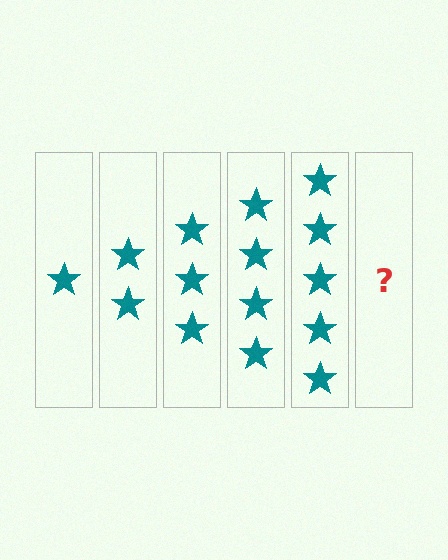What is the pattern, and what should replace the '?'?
The pattern is that each step adds one more star. The '?' should be 6 stars.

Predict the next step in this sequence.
The next step is 6 stars.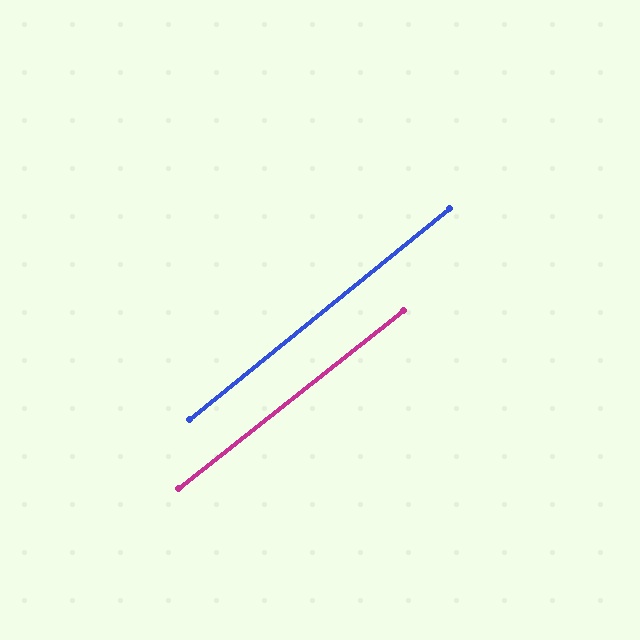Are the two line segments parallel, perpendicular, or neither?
Parallel — their directions differ by only 0.7°.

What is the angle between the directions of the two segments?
Approximately 1 degree.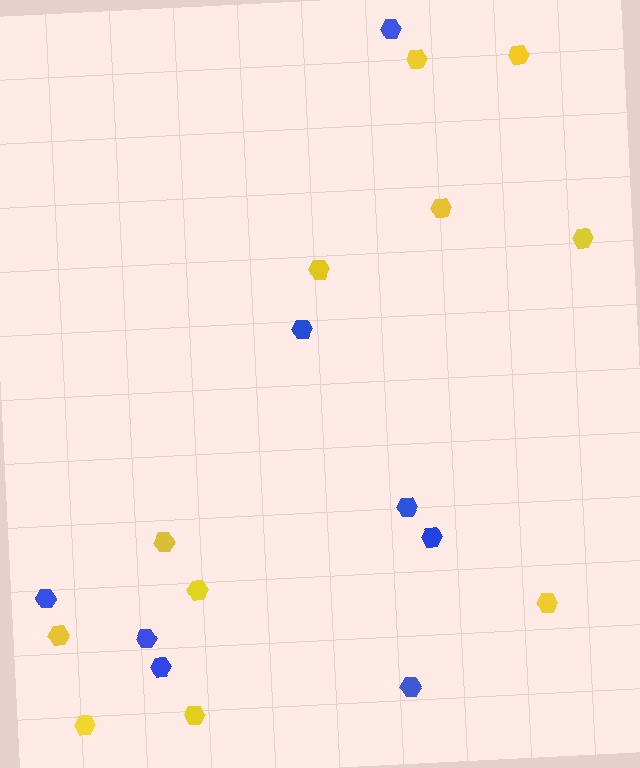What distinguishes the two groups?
There are 2 groups: one group of yellow hexagons (11) and one group of blue hexagons (8).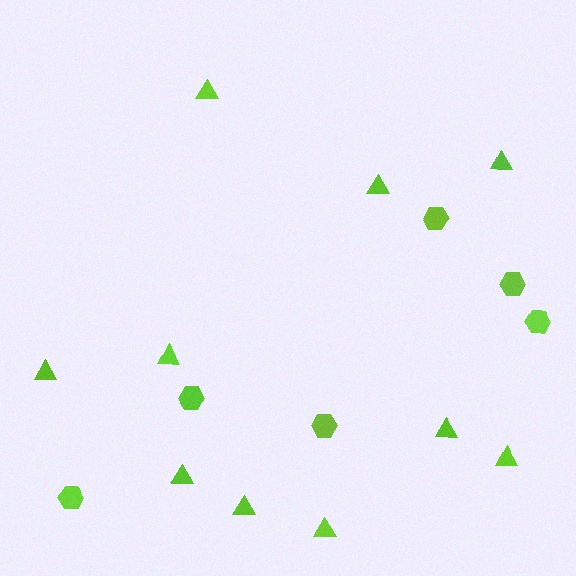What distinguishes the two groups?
There are 2 groups: one group of triangles (10) and one group of hexagons (6).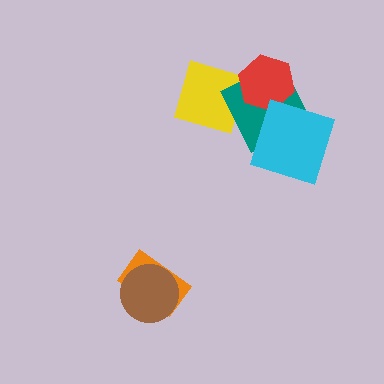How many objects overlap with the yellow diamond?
2 objects overlap with the yellow diamond.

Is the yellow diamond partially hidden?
Yes, it is partially covered by another shape.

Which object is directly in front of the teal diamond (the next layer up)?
The red hexagon is directly in front of the teal diamond.